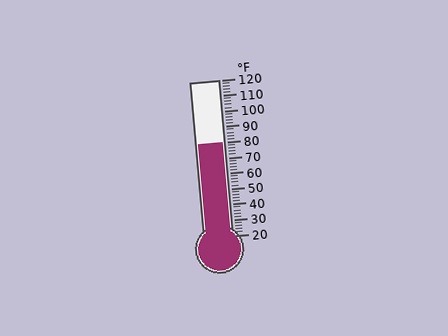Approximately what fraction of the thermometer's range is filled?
The thermometer is filled to approximately 60% of its range.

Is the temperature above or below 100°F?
The temperature is below 100°F.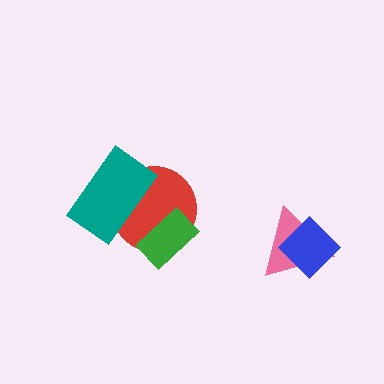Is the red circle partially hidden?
Yes, it is partially covered by another shape.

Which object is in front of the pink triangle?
The blue diamond is in front of the pink triangle.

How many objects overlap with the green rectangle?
1 object overlaps with the green rectangle.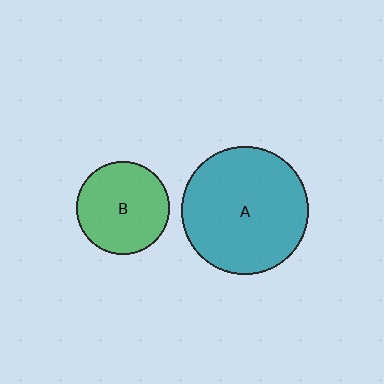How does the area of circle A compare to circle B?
Approximately 1.9 times.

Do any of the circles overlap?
No, none of the circles overlap.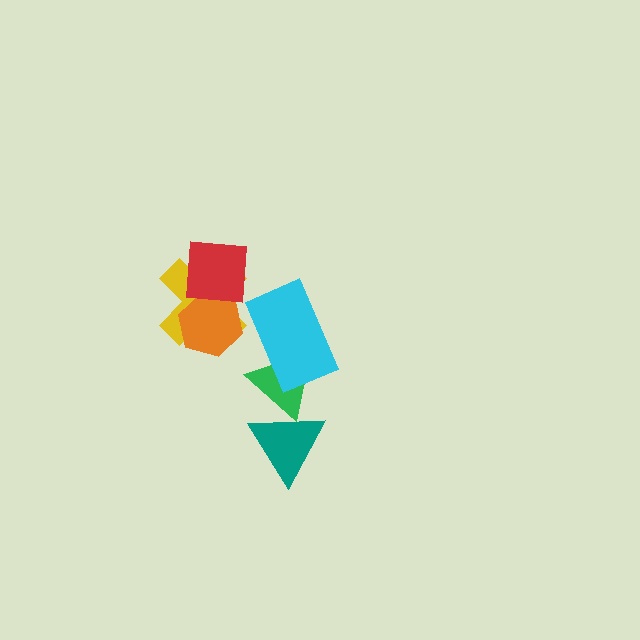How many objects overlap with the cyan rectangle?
1 object overlaps with the cyan rectangle.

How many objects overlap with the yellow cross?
2 objects overlap with the yellow cross.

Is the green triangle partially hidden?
Yes, it is partially covered by another shape.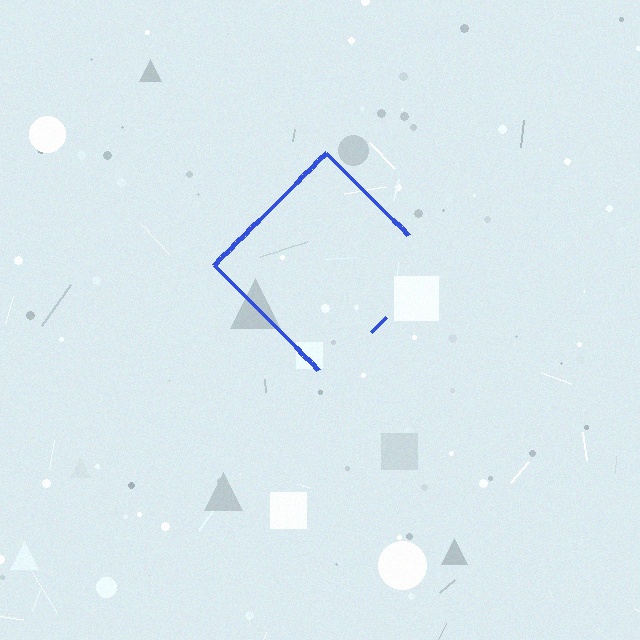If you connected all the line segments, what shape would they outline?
They would outline a diamond.